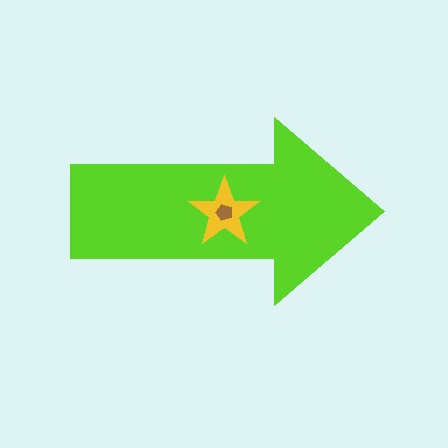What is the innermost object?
The brown pentagon.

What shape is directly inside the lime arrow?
The yellow star.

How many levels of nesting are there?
3.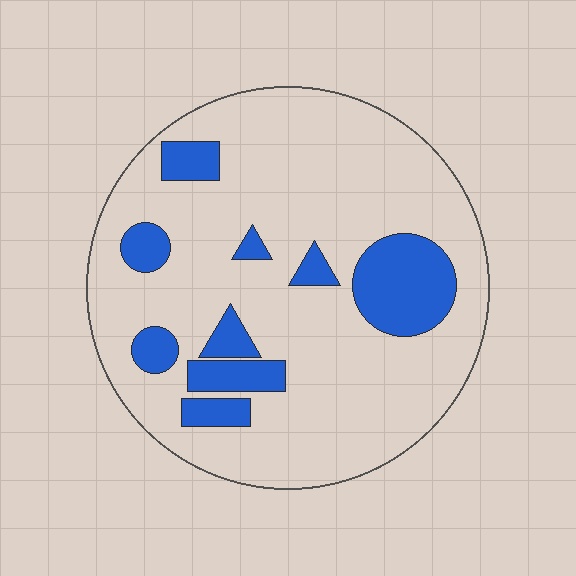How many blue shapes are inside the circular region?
9.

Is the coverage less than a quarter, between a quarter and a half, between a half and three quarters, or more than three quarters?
Less than a quarter.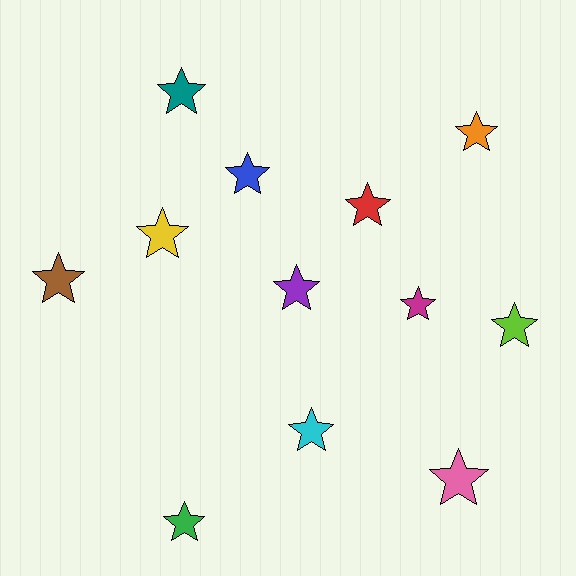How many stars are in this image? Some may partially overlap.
There are 12 stars.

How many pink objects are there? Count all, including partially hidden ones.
There is 1 pink object.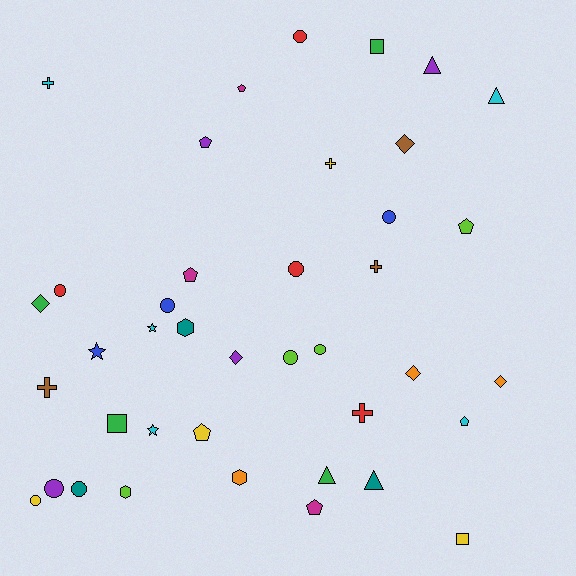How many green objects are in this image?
There are 4 green objects.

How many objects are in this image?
There are 40 objects.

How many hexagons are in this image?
There are 3 hexagons.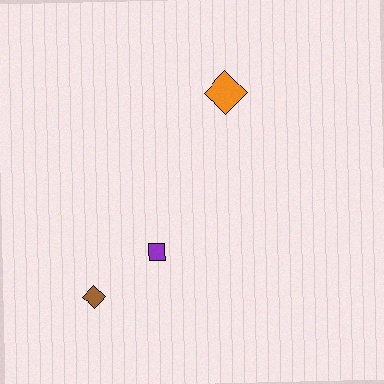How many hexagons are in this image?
There are no hexagons.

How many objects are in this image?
There are 3 objects.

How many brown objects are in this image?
There is 1 brown object.